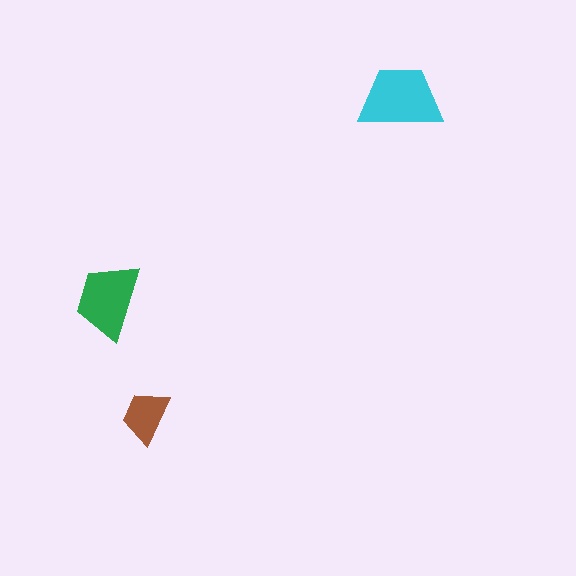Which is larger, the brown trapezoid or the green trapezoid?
The green one.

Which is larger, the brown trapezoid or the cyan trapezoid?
The cyan one.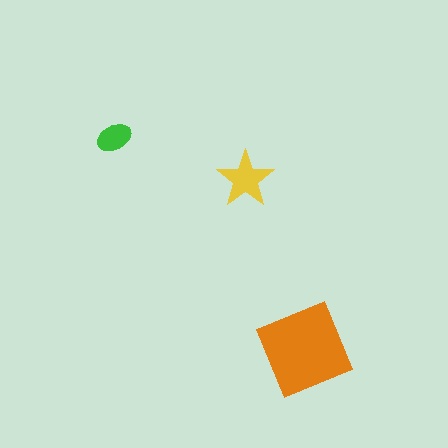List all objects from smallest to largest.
The green ellipse, the yellow star, the orange diamond.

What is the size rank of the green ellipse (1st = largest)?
3rd.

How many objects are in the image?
There are 3 objects in the image.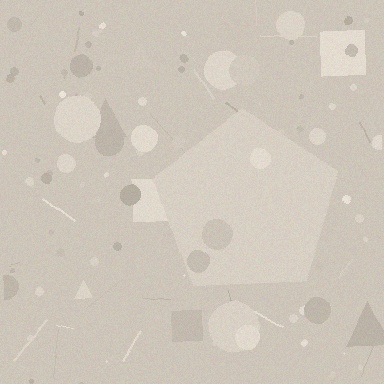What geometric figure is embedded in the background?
A pentagon is embedded in the background.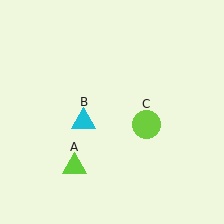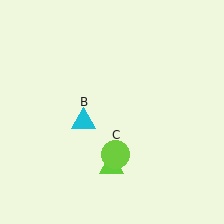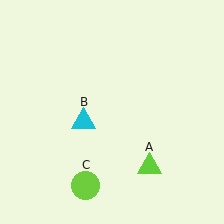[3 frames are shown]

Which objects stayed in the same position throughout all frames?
Cyan triangle (object B) remained stationary.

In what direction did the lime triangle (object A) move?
The lime triangle (object A) moved right.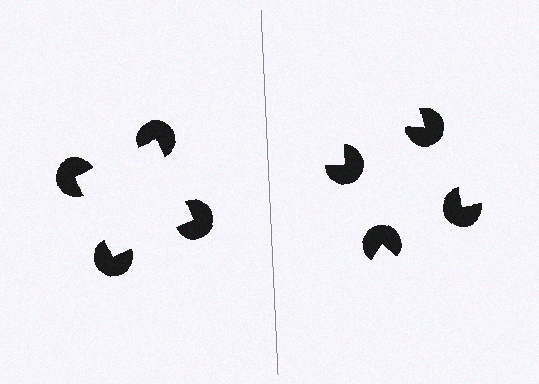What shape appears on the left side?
An illusory square.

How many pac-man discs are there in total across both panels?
8 — 4 on each side.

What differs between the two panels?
The pac-man discs are positioned identically on both sides; only the wedge orientations differ. On the left they align to a square; on the right they are misaligned.